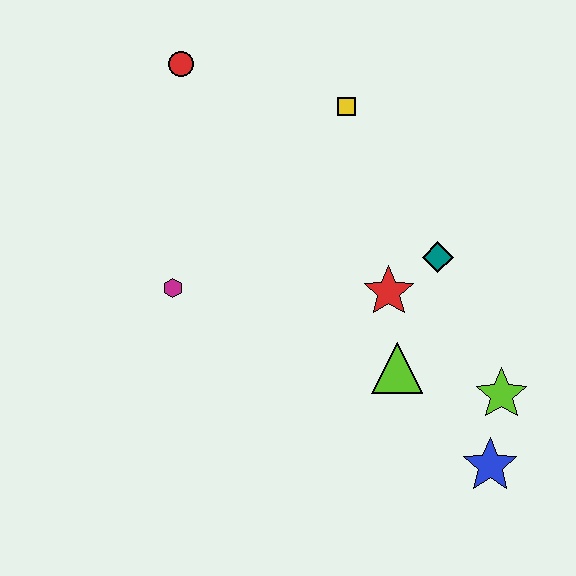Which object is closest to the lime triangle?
The red star is closest to the lime triangle.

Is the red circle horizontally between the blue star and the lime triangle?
No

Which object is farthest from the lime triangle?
The red circle is farthest from the lime triangle.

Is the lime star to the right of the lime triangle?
Yes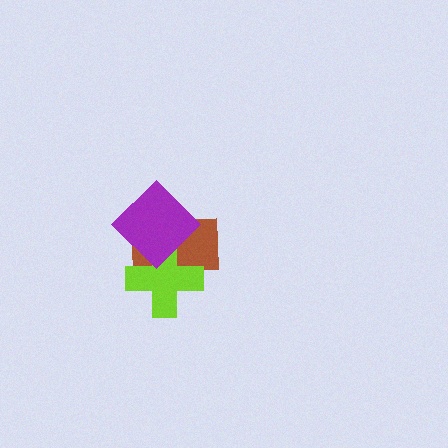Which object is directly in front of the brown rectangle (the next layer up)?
The lime cross is directly in front of the brown rectangle.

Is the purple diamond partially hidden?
No, no other shape covers it.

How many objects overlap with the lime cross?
2 objects overlap with the lime cross.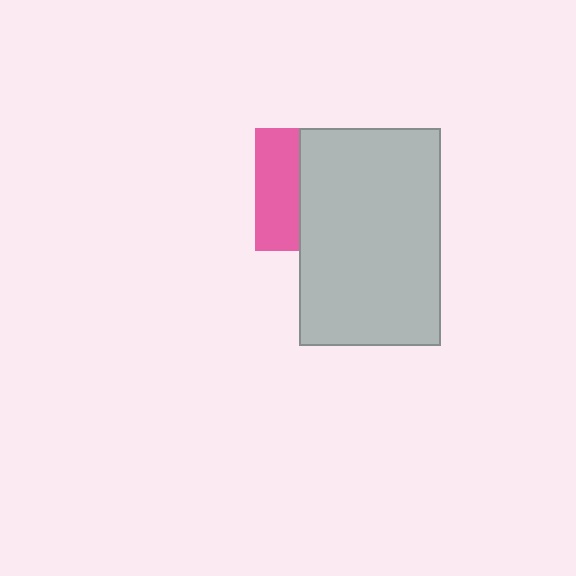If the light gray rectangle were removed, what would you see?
You would see the complete pink square.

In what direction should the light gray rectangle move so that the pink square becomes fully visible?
The light gray rectangle should move right. That is the shortest direction to clear the overlap and leave the pink square fully visible.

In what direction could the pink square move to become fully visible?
The pink square could move left. That would shift it out from behind the light gray rectangle entirely.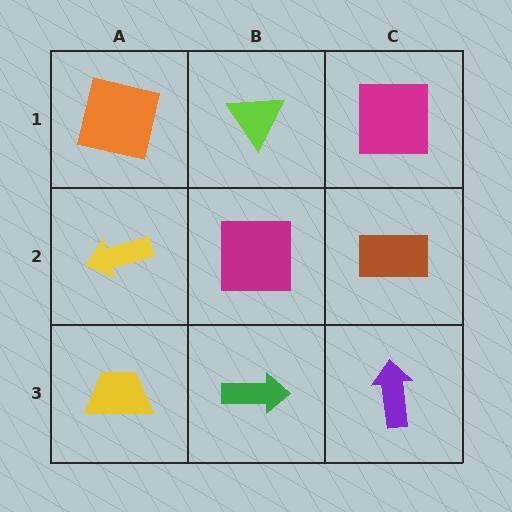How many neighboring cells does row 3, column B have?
3.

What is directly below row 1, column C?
A brown rectangle.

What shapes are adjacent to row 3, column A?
A yellow arrow (row 2, column A), a green arrow (row 3, column B).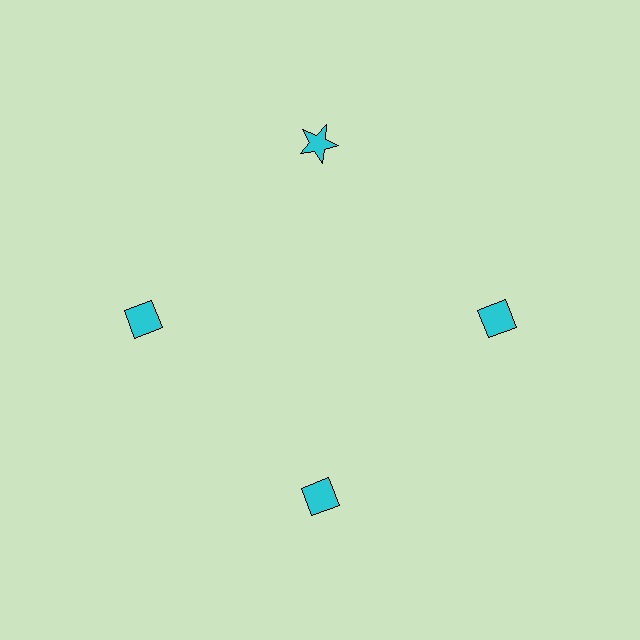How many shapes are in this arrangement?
There are 4 shapes arranged in a ring pattern.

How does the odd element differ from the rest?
It has a different shape: star instead of diamond.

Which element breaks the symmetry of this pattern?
The cyan star at roughly the 12 o'clock position breaks the symmetry. All other shapes are cyan diamonds.